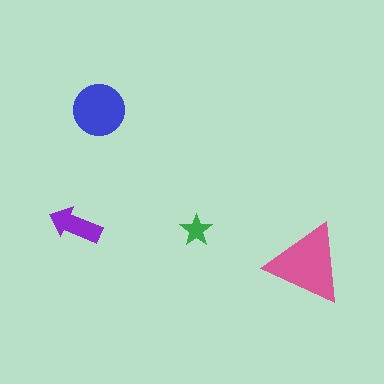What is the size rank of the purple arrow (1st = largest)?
3rd.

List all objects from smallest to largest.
The green star, the purple arrow, the blue circle, the pink triangle.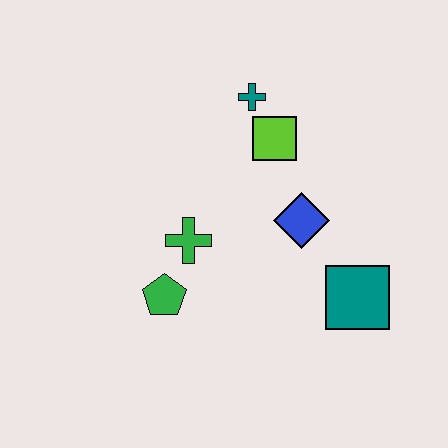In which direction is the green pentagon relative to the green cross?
The green pentagon is below the green cross.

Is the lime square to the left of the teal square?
Yes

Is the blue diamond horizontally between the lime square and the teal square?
Yes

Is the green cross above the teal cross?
No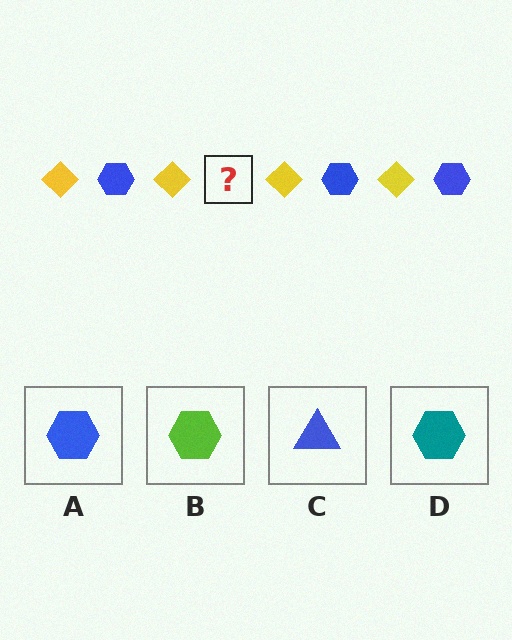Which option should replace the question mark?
Option A.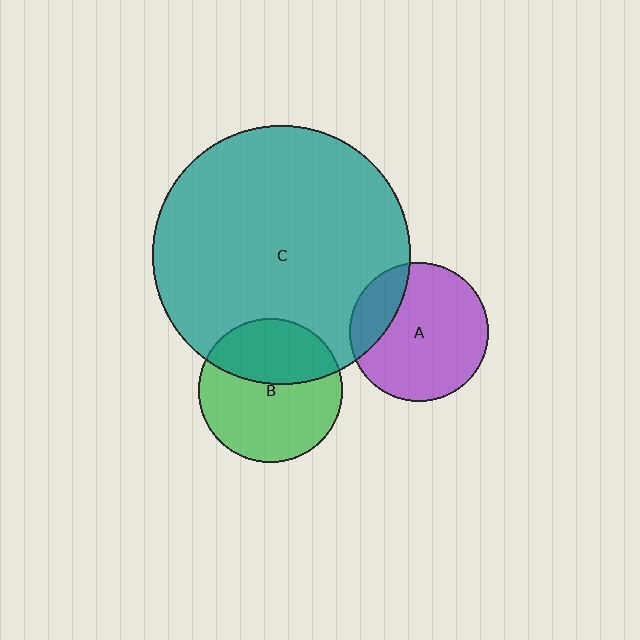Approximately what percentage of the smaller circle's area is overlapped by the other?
Approximately 20%.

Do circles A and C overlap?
Yes.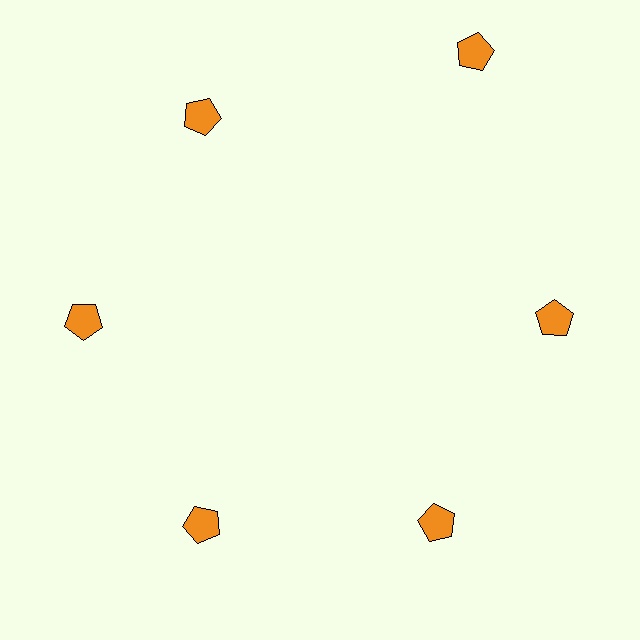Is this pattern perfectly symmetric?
No. The 6 orange pentagons are arranged in a ring, but one element near the 1 o'clock position is pushed outward from the center, breaking the 6-fold rotational symmetry.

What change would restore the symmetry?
The symmetry would be restored by moving it inward, back onto the ring so that all 6 pentagons sit at equal angles and equal distance from the center.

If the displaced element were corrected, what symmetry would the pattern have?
It would have 6-fold rotational symmetry — the pattern would map onto itself every 60 degrees.